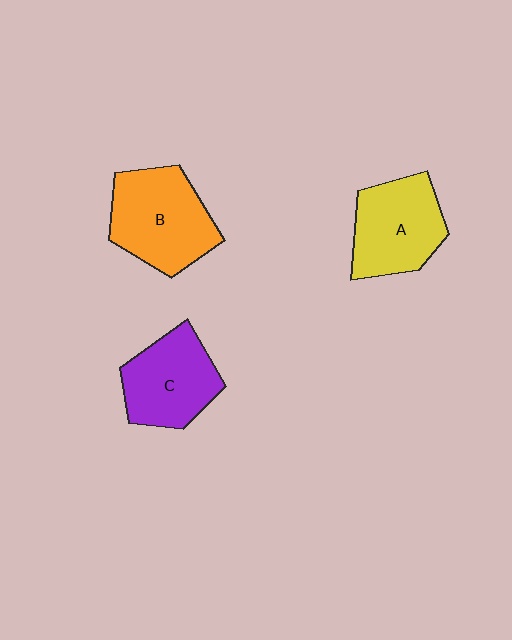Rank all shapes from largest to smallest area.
From largest to smallest: B (orange), A (yellow), C (purple).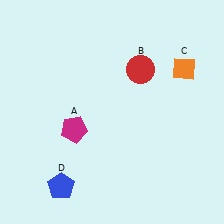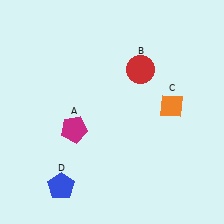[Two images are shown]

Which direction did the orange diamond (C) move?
The orange diamond (C) moved down.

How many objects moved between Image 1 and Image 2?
1 object moved between the two images.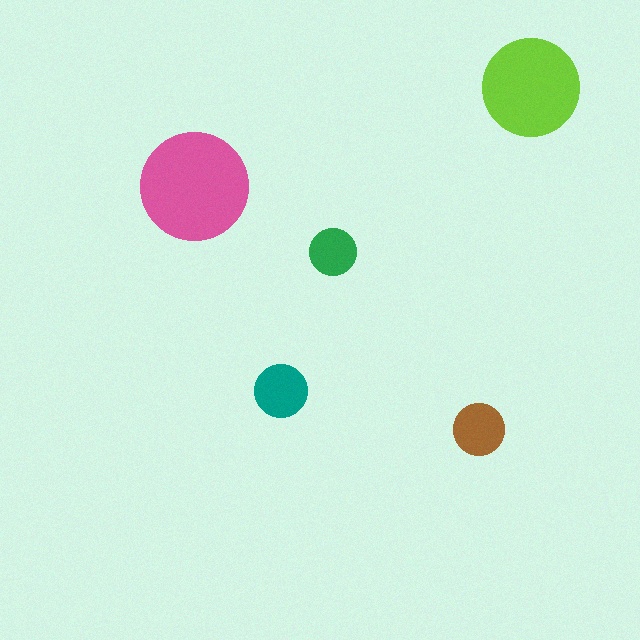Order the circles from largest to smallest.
the pink one, the lime one, the teal one, the brown one, the green one.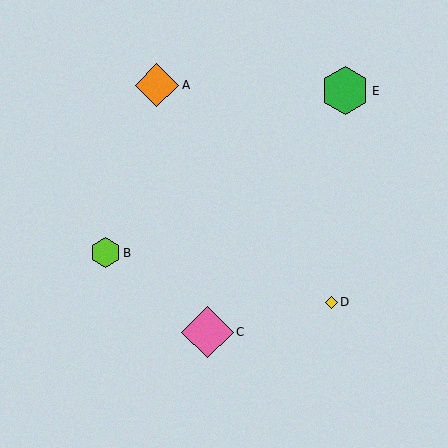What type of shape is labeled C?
Shape C is a pink diamond.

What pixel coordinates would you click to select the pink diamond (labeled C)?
Click at (208, 332) to select the pink diamond C.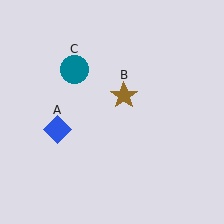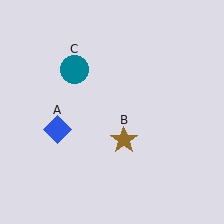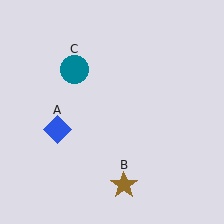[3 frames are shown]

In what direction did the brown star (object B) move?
The brown star (object B) moved down.